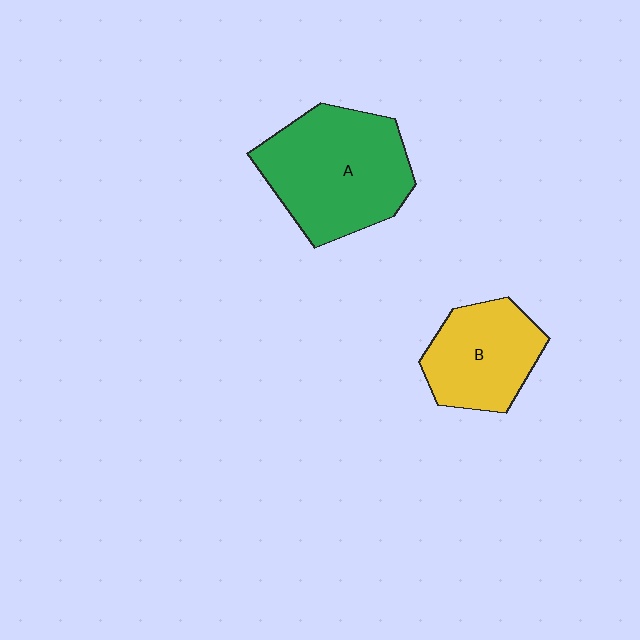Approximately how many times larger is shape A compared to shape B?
Approximately 1.5 times.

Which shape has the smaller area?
Shape B (yellow).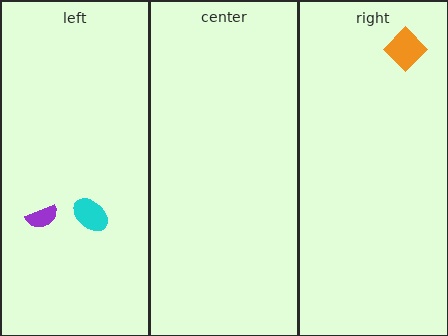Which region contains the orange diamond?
The right region.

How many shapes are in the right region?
1.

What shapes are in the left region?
The purple semicircle, the cyan ellipse.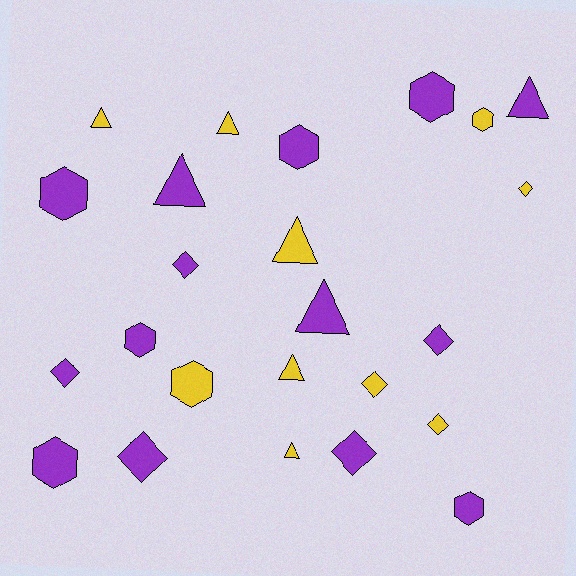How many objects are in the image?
There are 24 objects.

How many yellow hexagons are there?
There are 2 yellow hexagons.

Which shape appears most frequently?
Hexagon, with 8 objects.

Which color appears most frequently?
Purple, with 14 objects.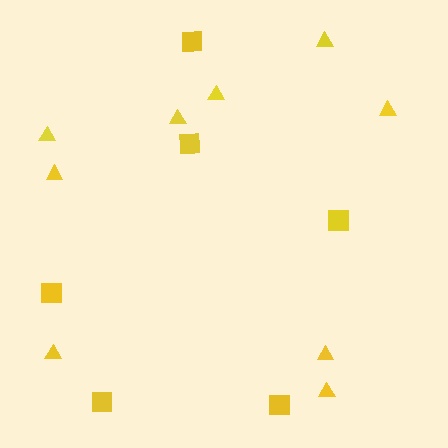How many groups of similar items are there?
There are 2 groups: one group of squares (6) and one group of triangles (9).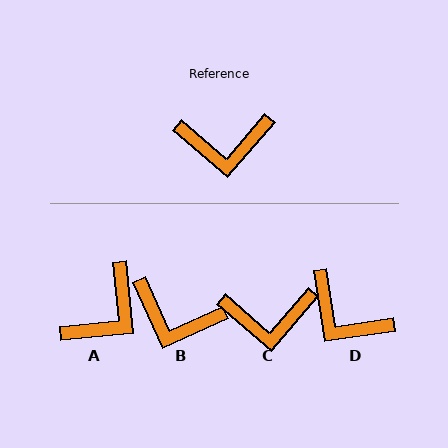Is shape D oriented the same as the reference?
No, it is off by about 40 degrees.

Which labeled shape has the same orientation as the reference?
C.